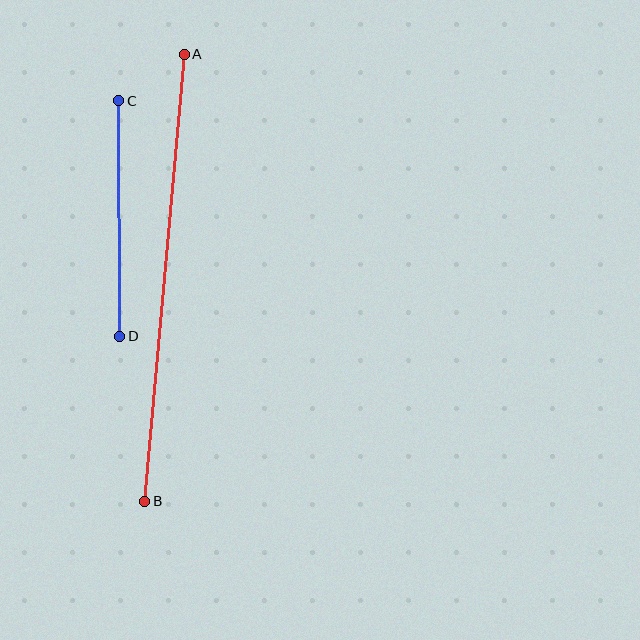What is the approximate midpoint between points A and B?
The midpoint is at approximately (165, 278) pixels.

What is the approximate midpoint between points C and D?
The midpoint is at approximately (119, 219) pixels.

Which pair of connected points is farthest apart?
Points A and B are farthest apart.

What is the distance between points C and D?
The distance is approximately 235 pixels.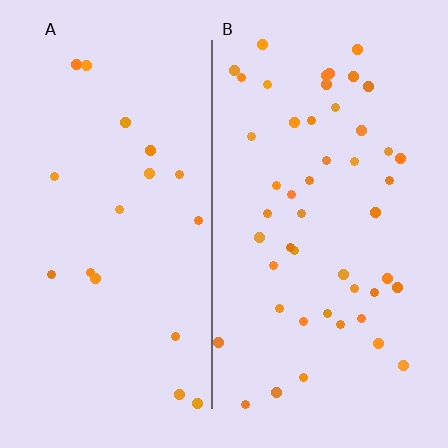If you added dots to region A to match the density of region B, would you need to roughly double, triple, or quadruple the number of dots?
Approximately triple.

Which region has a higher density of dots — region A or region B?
B (the right).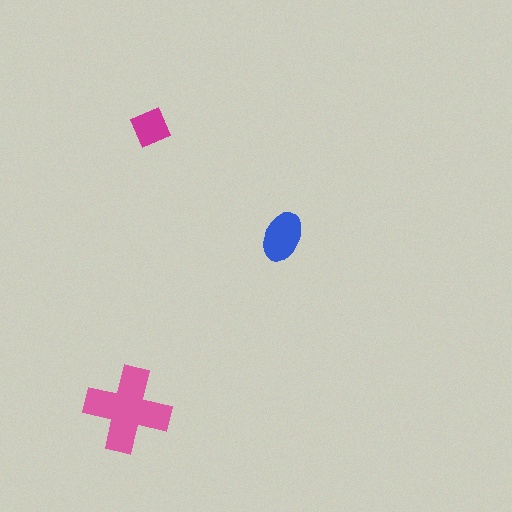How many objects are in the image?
There are 3 objects in the image.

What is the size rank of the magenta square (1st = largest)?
3rd.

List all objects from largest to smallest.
The pink cross, the blue ellipse, the magenta square.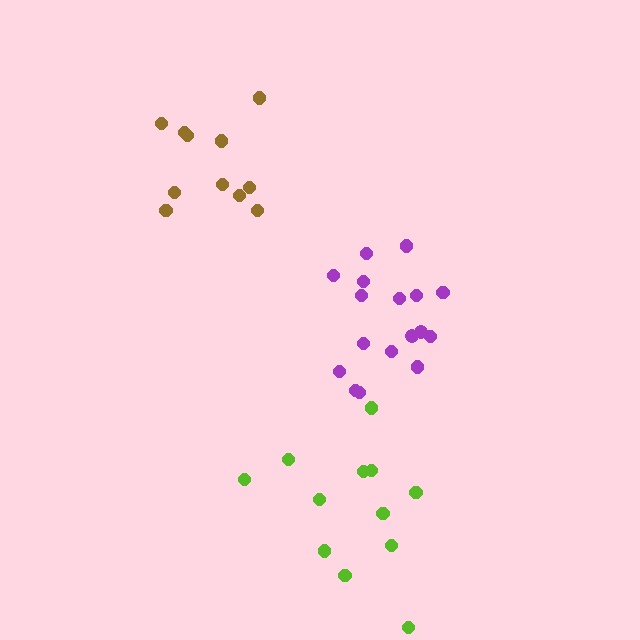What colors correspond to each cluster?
The clusters are colored: purple, brown, lime.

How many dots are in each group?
Group 1: 17 dots, Group 2: 11 dots, Group 3: 12 dots (40 total).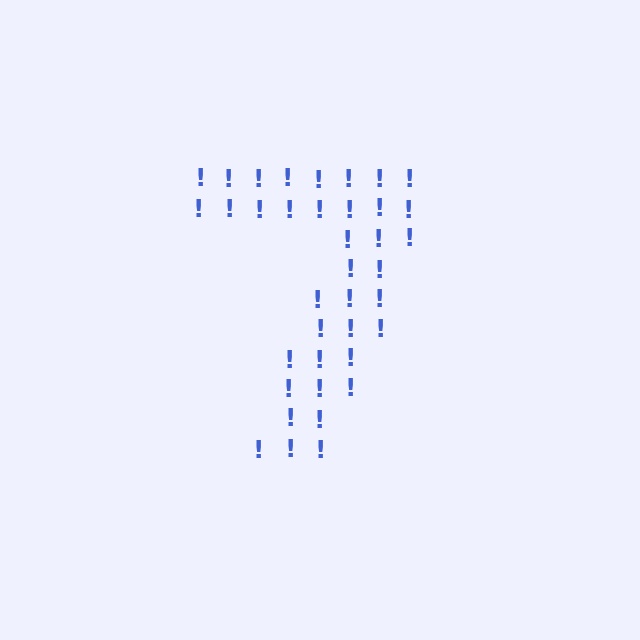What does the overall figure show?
The overall figure shows the digit 7.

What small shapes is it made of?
It is made of small exclamation marks.